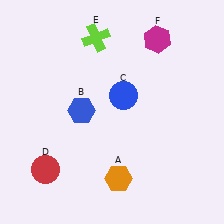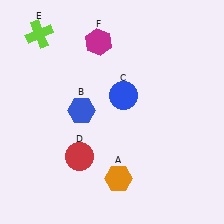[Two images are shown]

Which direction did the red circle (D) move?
The red circle (D) moved right.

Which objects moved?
The objects that moved are: the red circle (D), the lime cross (E), the magenta hexagon (F).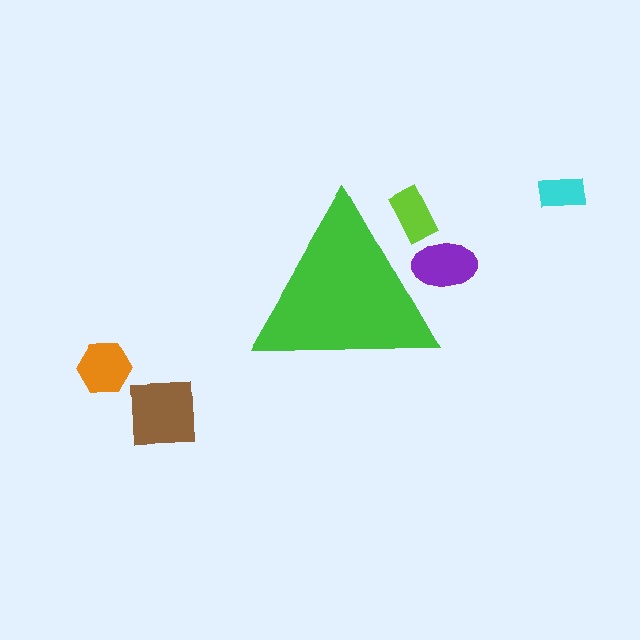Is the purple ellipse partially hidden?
Yes, the purple ellipse is partially hidden behind the green triangle.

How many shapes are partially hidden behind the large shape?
2 shapes are partially hidden.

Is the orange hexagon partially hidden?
No, the orange hexagon is fully visible.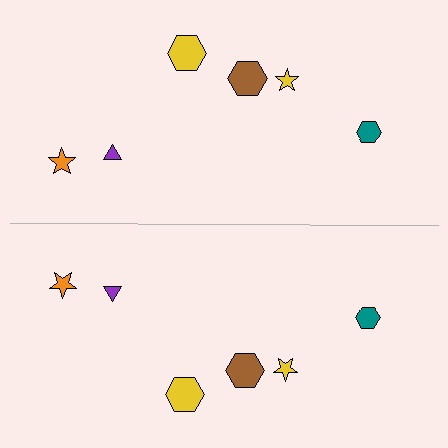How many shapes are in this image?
There are 12 shapes in this image.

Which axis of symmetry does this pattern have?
The pattern has a horizontal axis of symmetry running through the center of the image.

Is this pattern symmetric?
Yes, this pattern has bilateral (reflection) symmetry.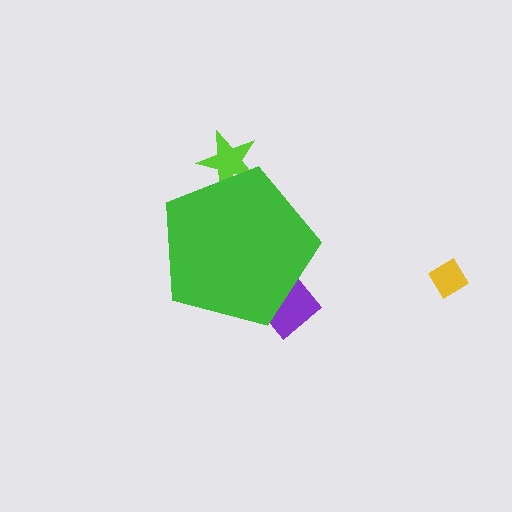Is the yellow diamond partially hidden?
No, the yellow diamond is fully visible.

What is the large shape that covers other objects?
A green pentagon.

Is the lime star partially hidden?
Yes, the lime star is partially hidden behind the green pentagon.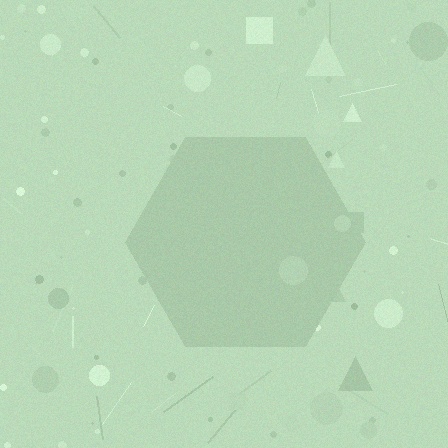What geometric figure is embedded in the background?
A hexagon is embedded in the background.